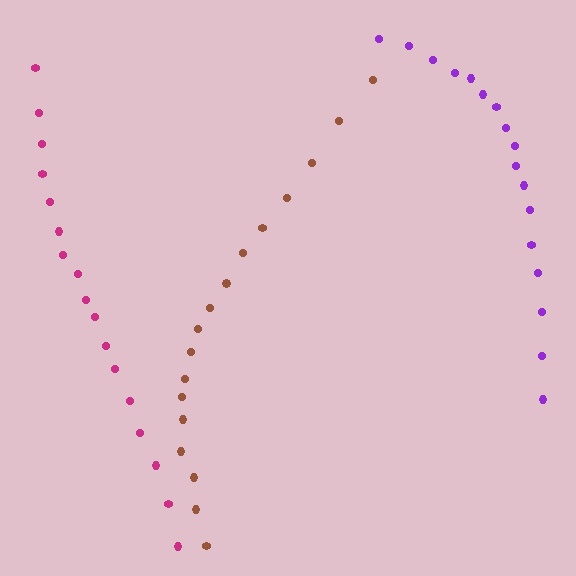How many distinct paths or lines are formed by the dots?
There are 3 distinct paths.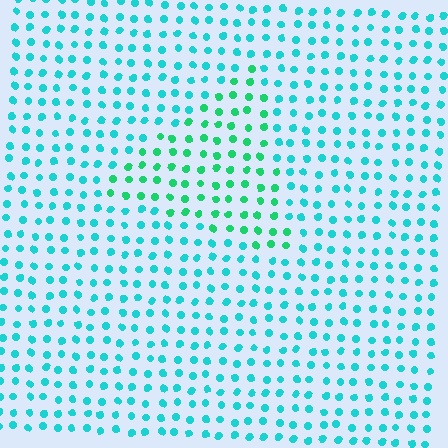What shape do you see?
I see a triangle.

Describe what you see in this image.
The image is filled with small cyan elements in a uniform arrangement. A triangle-shaped region is visible where the elements are tinted to a slightly different hue, forming a subtle color boundary.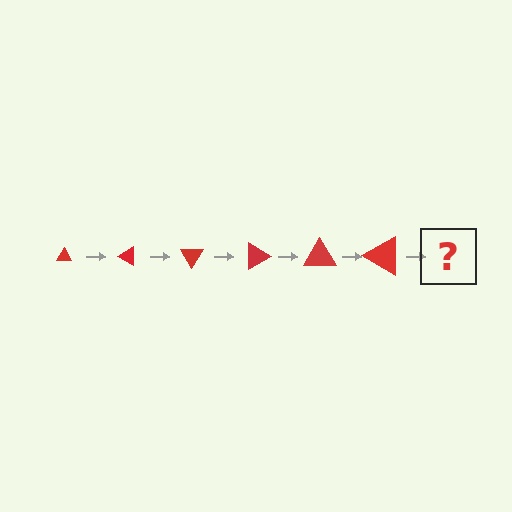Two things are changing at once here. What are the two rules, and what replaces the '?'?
The two rules are that the triangle grows larger each step and it rotates 30 degrees each step. The '?' should be a triangle, larger than the previous one and rotated 180 degrees from the start.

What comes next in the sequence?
The next element should be a triangle, larger than the previous one and rotated 180 degrees from the start.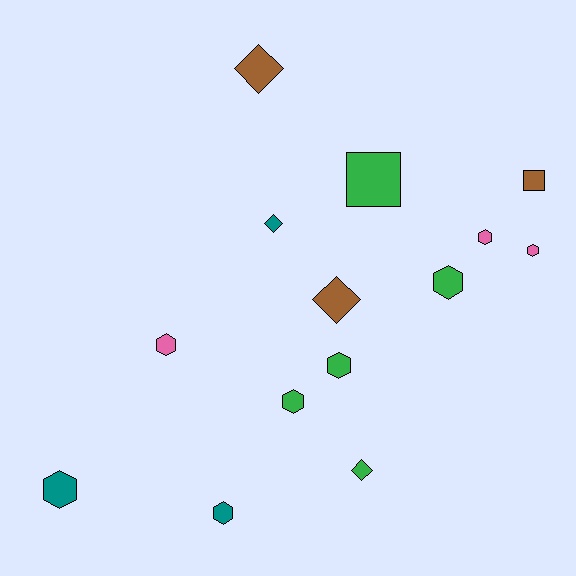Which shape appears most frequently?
Hexagon, with 8 objects.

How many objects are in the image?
There are 14 objects.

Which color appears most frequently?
Green, with 5 objects.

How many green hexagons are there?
There are 3 green hexagons.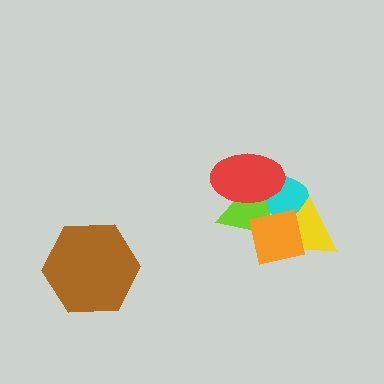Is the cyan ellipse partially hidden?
Yes, it is partially covered by another shape.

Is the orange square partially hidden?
No, no other shape covers it.